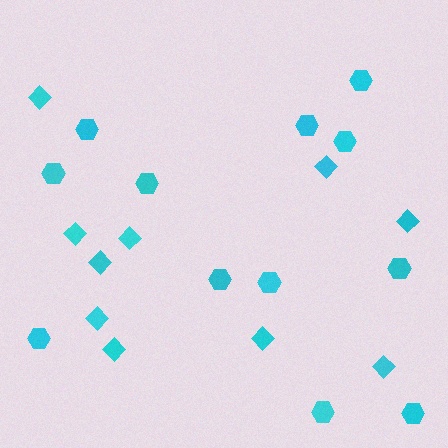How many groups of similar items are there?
There are 2 groups: one group of hexagons (12) and one group of diamonds (10).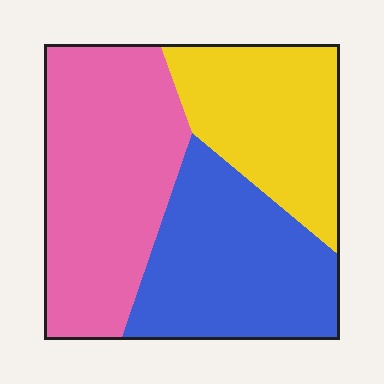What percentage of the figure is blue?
Blue takes up about one third (1/3) of the figure.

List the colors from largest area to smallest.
From largest to smallest: pink, blue, yellow.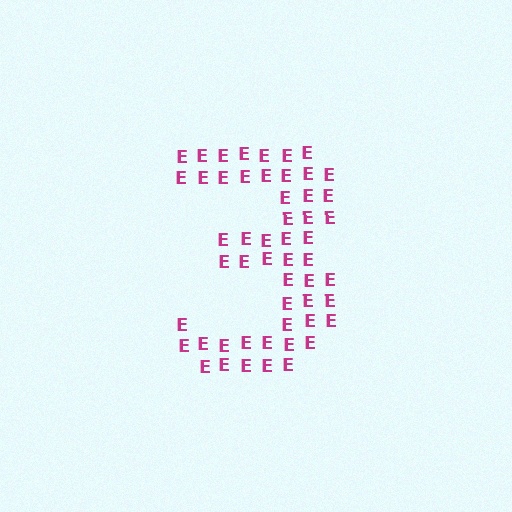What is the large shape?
The large shape is the digit 3.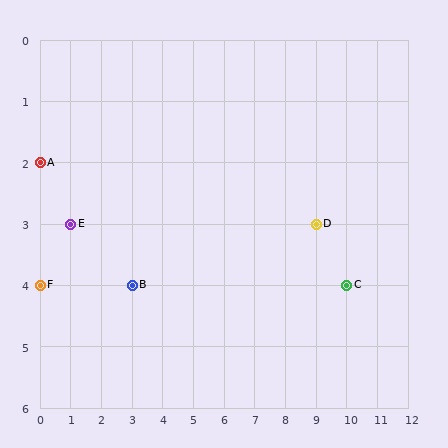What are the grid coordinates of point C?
Point C is at grid coordinates (10, 4).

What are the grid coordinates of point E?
Point E is at grid coordinates (1, 3).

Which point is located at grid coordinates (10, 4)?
Point C is at (10, 4).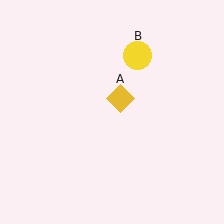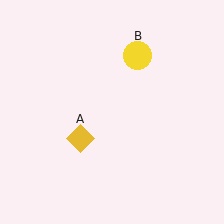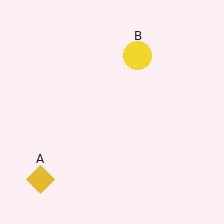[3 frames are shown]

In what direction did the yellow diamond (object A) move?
The yellow diamond (object A) moved down and to the left.